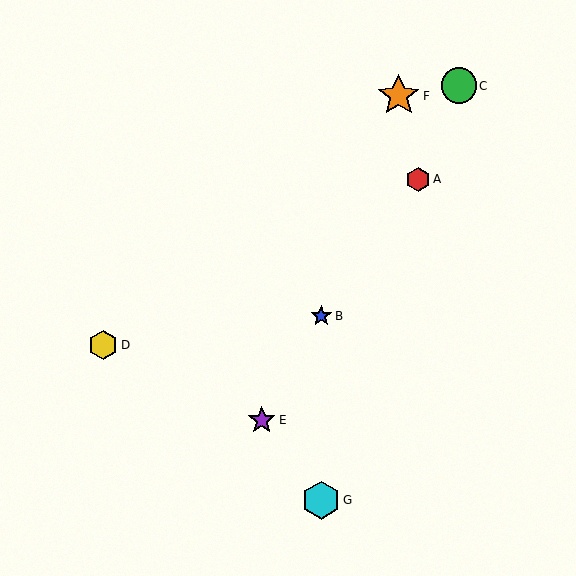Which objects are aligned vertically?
Objects B, G are aligned vertically.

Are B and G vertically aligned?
Yes, both are at x≈321.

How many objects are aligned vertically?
2 objects (B, G) are aligned vertically.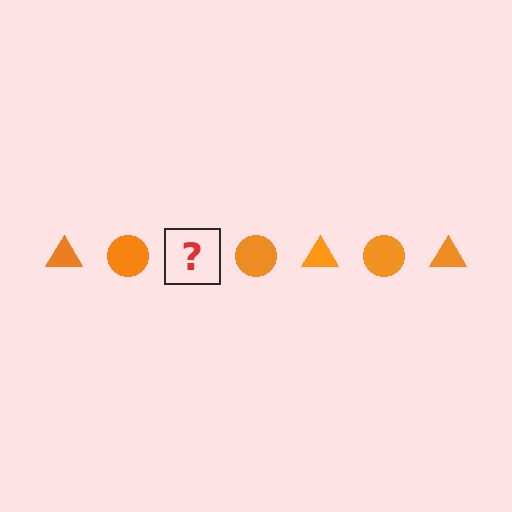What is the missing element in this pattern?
The missing element is an orange triangle.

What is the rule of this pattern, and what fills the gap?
The rule is that the pattern cycles through triangle, circle shapes in orange. The gap should be filled with an orange triangle.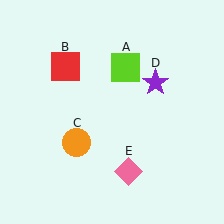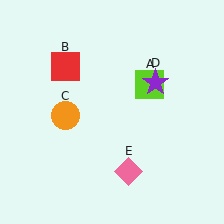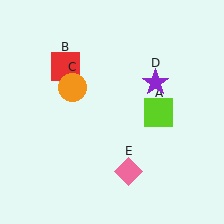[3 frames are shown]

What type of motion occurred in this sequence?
The lime square (object A), orange circle (object C) rotated clockwise around the center of the scene.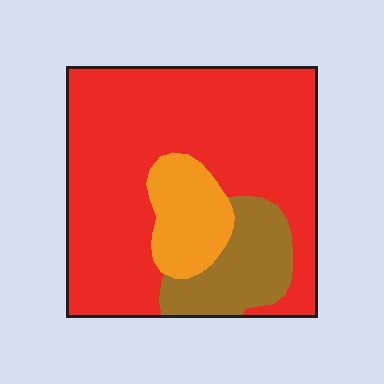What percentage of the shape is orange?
Orange takes up less than a quarter of the shape.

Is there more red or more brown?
Red.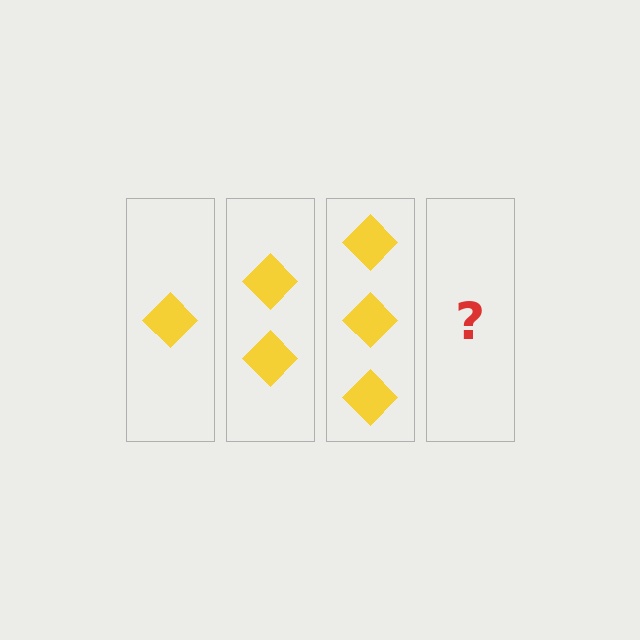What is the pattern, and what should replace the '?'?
The pattern is that each step adds one more diamond. The '?' should be 4 diamonds.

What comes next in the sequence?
The next element should be 4 diamonds.